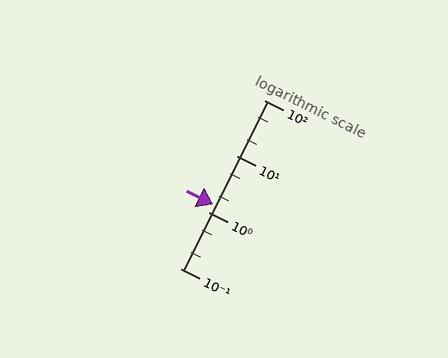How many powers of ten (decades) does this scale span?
The scale spans 3 decades, from 0.1 to 100.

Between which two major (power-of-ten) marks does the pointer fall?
The pointer is between 1 and 10.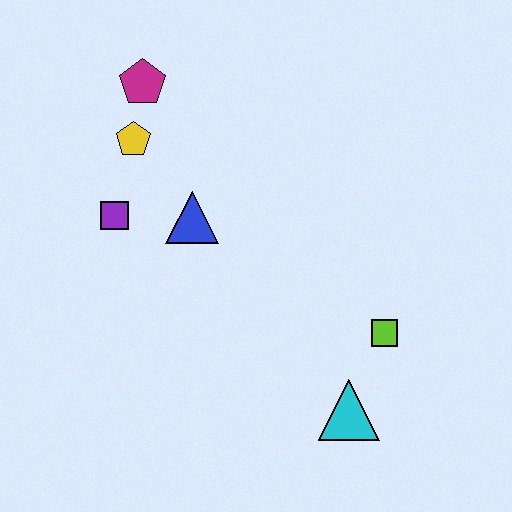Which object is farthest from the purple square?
The cyan triangle is farthest from the purple square.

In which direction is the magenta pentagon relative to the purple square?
The magenta pentagon is above the purple square.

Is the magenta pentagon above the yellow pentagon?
Yes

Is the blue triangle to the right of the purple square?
Yes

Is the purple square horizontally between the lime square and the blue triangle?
No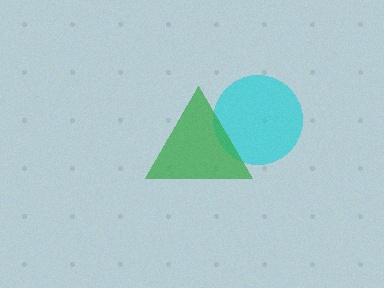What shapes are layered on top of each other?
The layered shapes are: a cyan circle, a green triangle.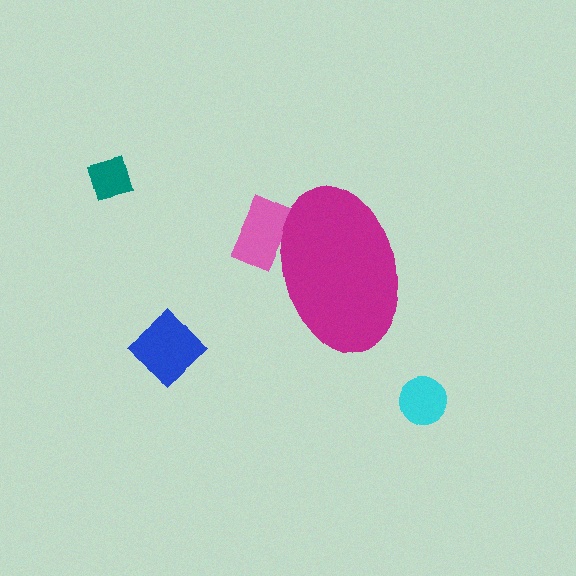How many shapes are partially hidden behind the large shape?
1 shape is partially hidden.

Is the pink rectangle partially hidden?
Yes, the pink rectangle is partially hidden behind the magenta ellipse.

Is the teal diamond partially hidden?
No, the teal diamond is fully visible.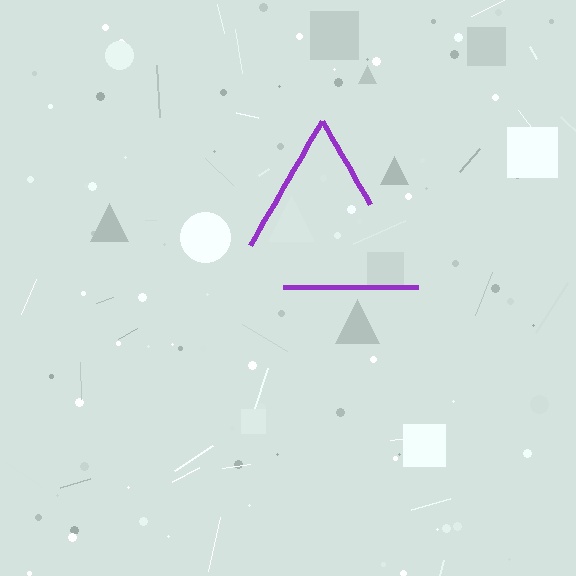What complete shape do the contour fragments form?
The contour fragments form a triangle.